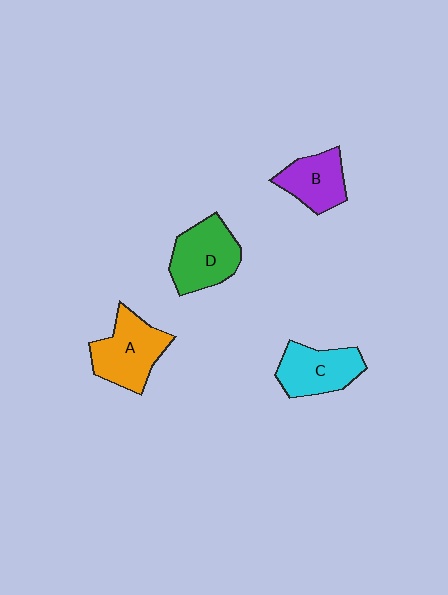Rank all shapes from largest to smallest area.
From largest to smallest: A (orange), D (green), C (cyan), B (purple).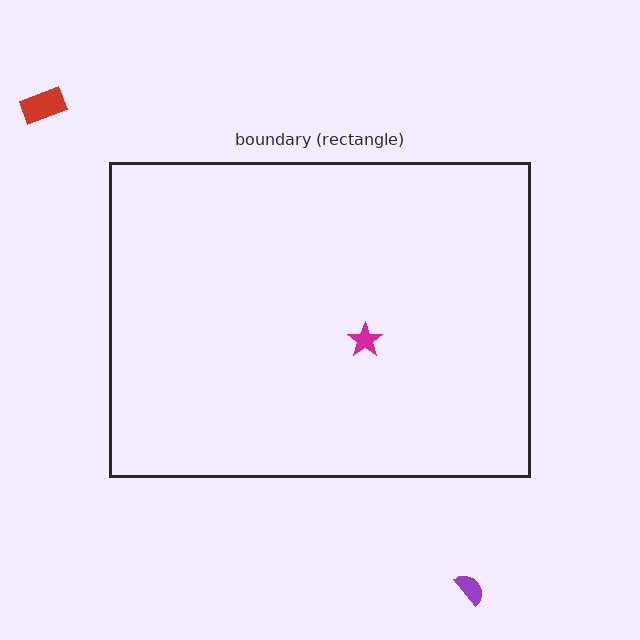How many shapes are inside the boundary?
1 inside, 2 outside.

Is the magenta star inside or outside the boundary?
Inside.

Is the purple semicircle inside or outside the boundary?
Outside.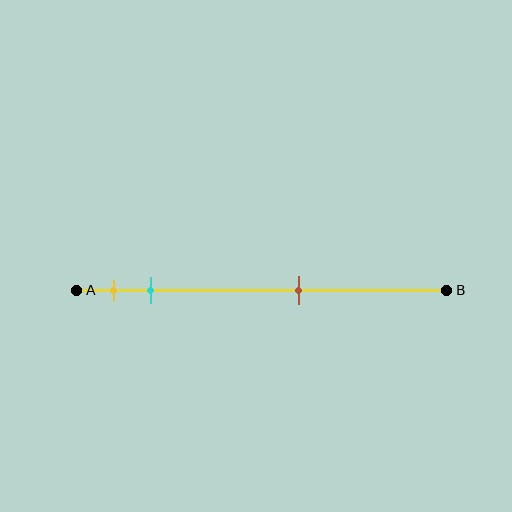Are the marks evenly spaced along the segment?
No, the marks are not evenly spaced.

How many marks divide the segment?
There are 3 marks dividing the segment.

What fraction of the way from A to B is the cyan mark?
The cyan mark is approximately 20% (0.2) of the way from A to B.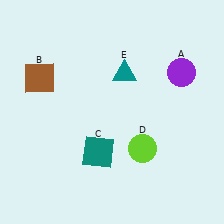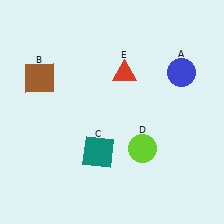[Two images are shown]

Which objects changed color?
A changed from purple to blue. E changed from teal to red.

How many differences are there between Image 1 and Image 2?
There are 2 differences between the two images.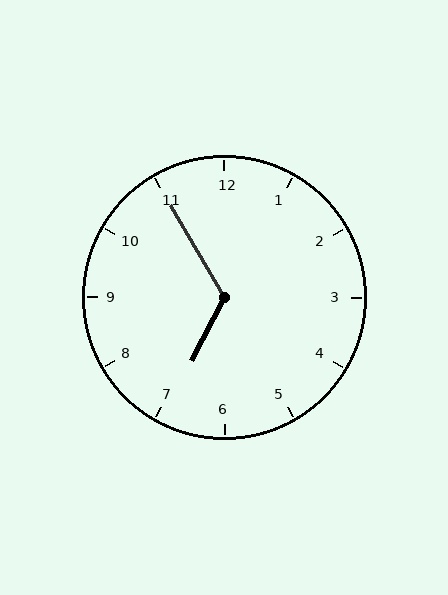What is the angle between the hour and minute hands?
Approximately 122 degrees.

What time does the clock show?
6:55.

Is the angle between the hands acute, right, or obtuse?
It is obtuse.